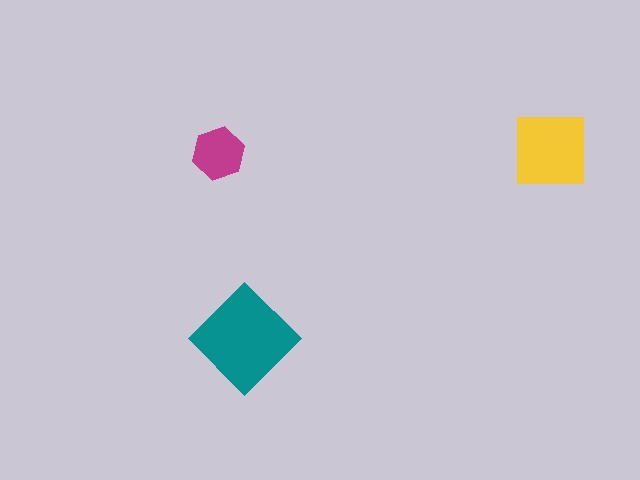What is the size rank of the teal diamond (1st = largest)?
1st.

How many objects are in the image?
There are 3 objects in the image.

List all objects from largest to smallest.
The teal diamond, the yellow square, the magenta hexagon.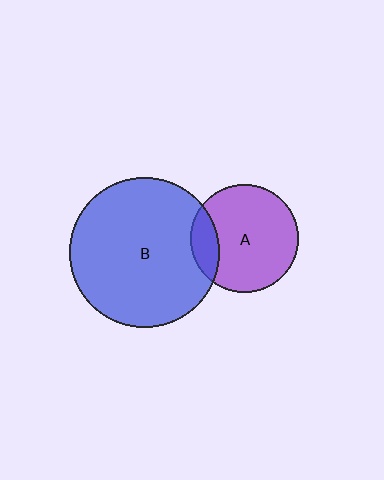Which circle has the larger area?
Circle B (blue).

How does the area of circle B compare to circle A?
Approximately 1.9 times.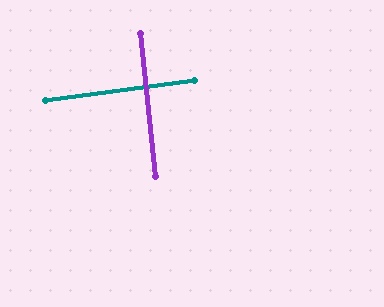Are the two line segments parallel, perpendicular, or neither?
Perpendicular — they meet at approximately 88°.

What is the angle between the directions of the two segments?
Approximately 88 degrees.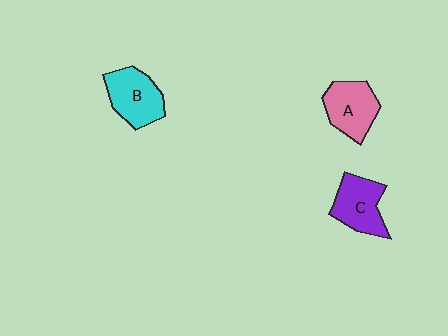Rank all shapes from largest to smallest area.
From largest to smallest: B (cyan), A (pink), C (purple).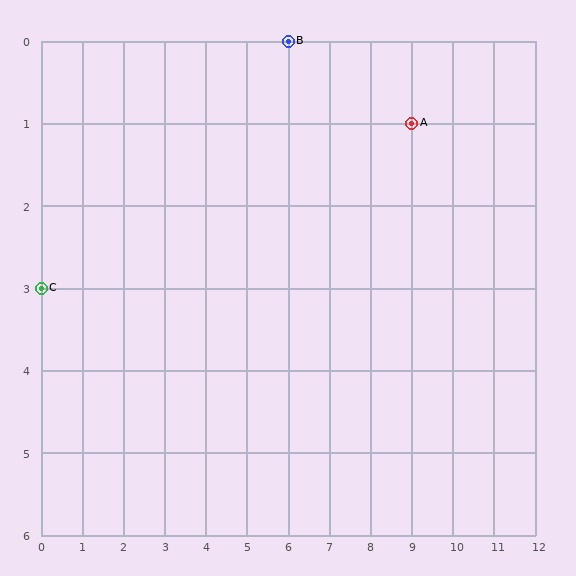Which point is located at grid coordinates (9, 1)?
Point A is at (9, 1).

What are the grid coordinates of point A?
Point A is at grid coordinates (9, 1).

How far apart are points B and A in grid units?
Points B and A are 3 columns and 1 row apart (about 3.2 grid units diagonally).